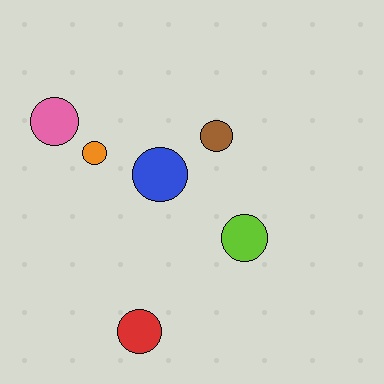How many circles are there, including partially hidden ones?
There are 6 circles.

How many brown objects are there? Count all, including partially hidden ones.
There is 1 brown object.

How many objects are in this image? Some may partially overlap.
There are 6 objects.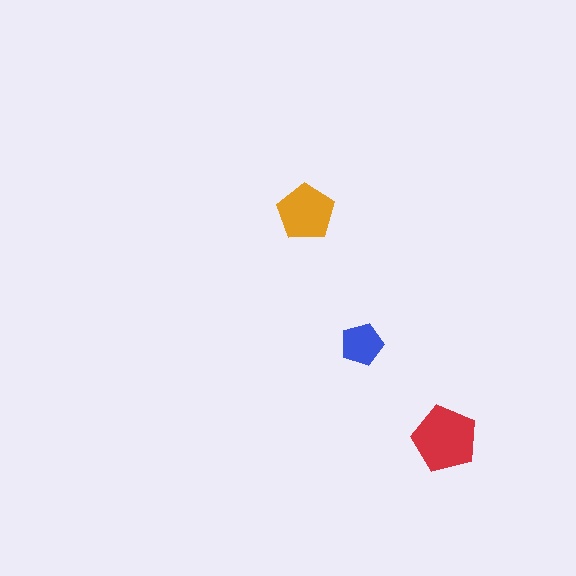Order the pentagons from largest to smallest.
the red one, the orange one, the blue one.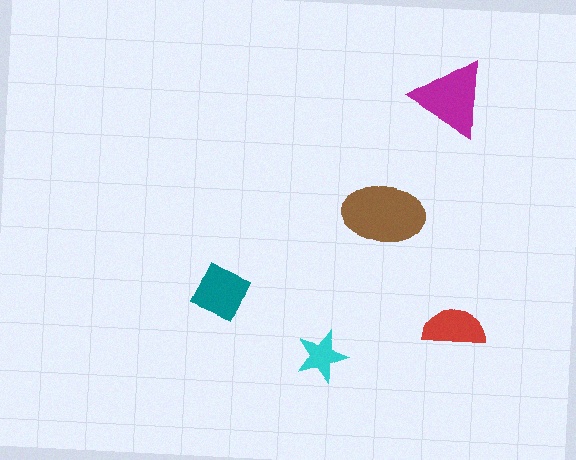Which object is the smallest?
The cyan star.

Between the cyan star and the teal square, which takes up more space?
The teal square.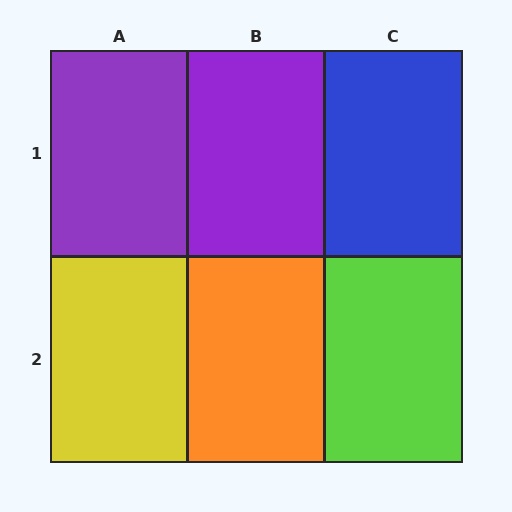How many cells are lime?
1 cell is lime.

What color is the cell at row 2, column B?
Orange.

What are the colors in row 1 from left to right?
Purple, purple, blue.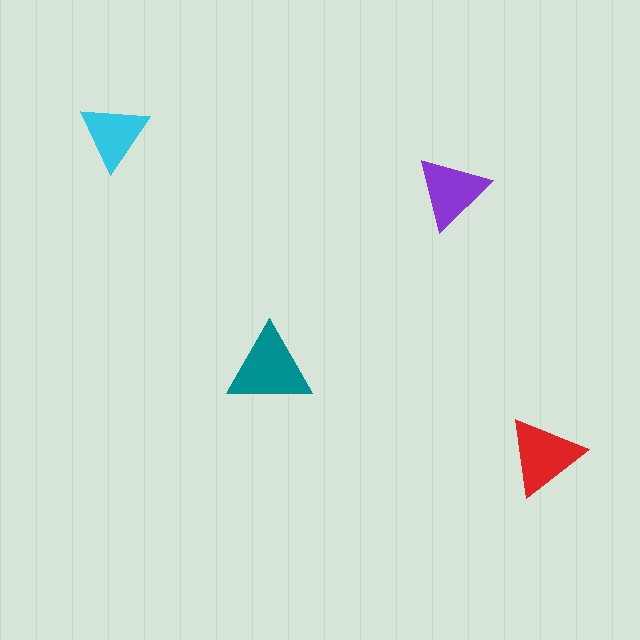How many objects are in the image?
There are 4 objects in the image.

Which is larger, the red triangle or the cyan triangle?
The red one.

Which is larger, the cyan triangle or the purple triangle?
The purple one.